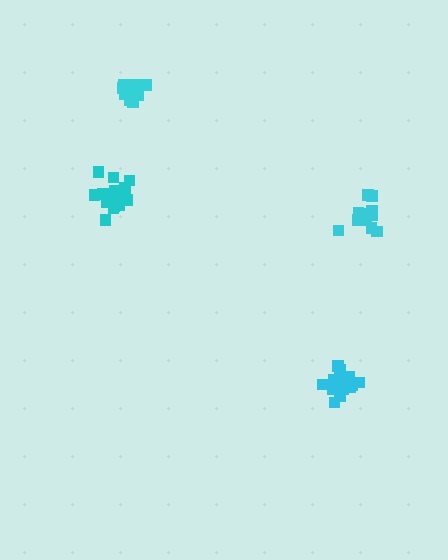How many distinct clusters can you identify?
There are 4 distinct clusters.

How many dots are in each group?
Group 1: 14 dots, Group 2: 15 dots, Group 3: 18 dots, Group 4: 18 dots (65 total).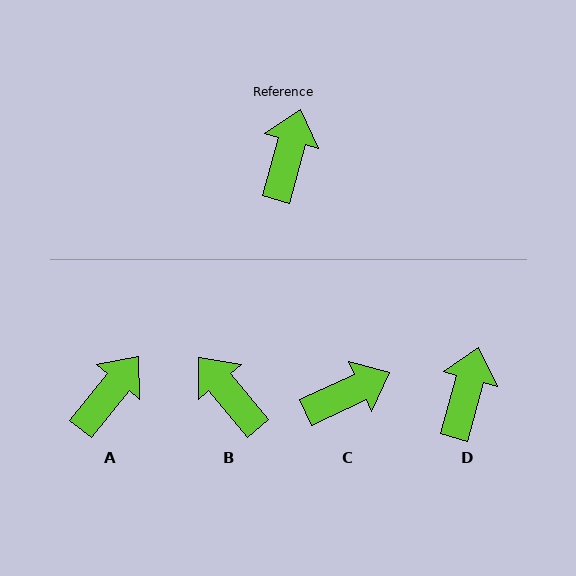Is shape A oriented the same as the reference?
No, it is off by about 24 degrees.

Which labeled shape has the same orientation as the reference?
D.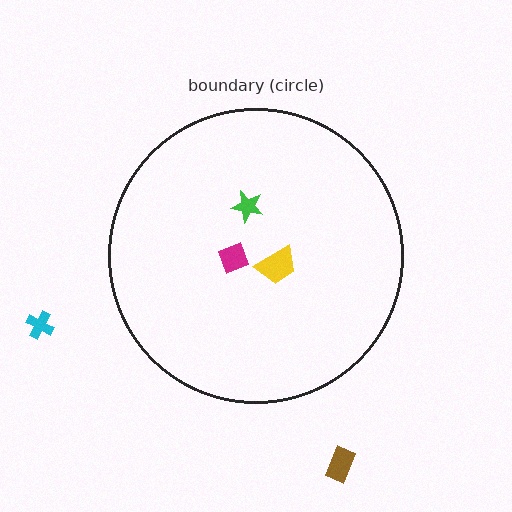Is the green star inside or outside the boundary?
Inside.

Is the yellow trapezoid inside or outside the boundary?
Inside.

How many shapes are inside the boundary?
3 inside, 2 outside.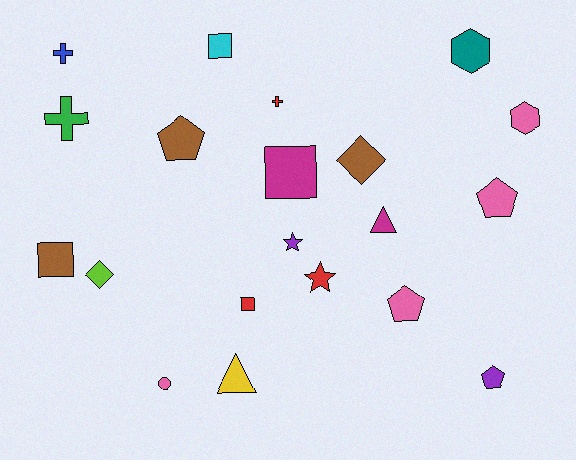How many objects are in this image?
There are 20 objects.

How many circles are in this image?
There is 1 circle.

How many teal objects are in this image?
There is 1 teal object.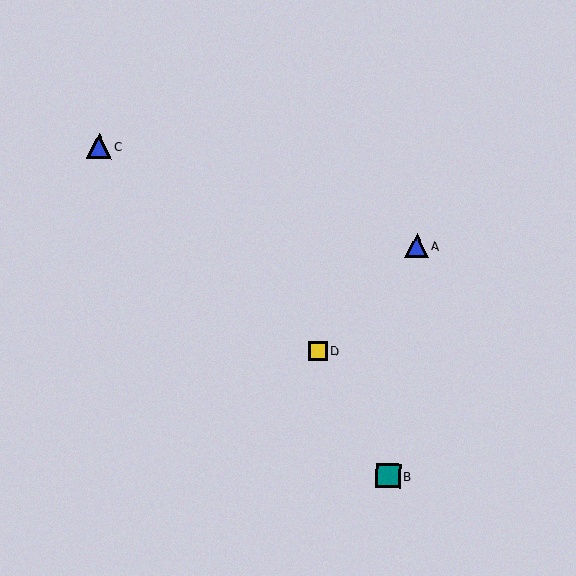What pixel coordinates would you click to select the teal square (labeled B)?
Click at (388, 476) to select the teal square B.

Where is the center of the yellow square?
The center of the yellow square is at (318, 351).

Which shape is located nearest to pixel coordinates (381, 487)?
The teal square (labeled B) at (388, 476) is nearest to that location.